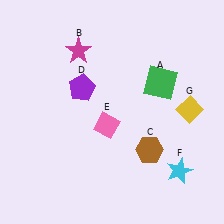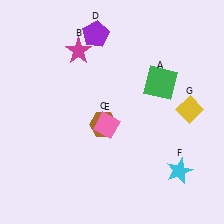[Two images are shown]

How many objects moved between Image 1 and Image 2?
2 objects moved between the two images.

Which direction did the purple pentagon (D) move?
The purple pentagon (D) moved up.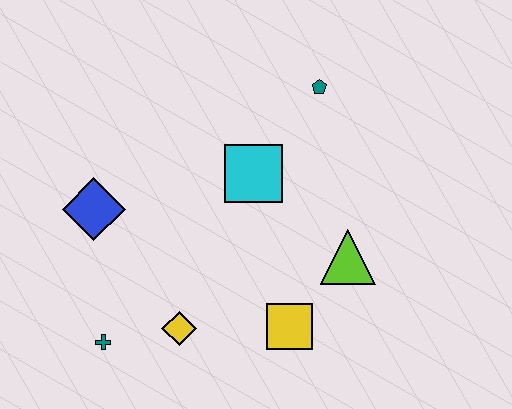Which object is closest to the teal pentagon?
The cyan square is closest to the teal pentagon.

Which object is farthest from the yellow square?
The teal pentagon is farthest from the yellow square.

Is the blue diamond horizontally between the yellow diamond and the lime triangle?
No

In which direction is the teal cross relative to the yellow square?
The teal cross is to the left of the yellow square.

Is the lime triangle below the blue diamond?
Yes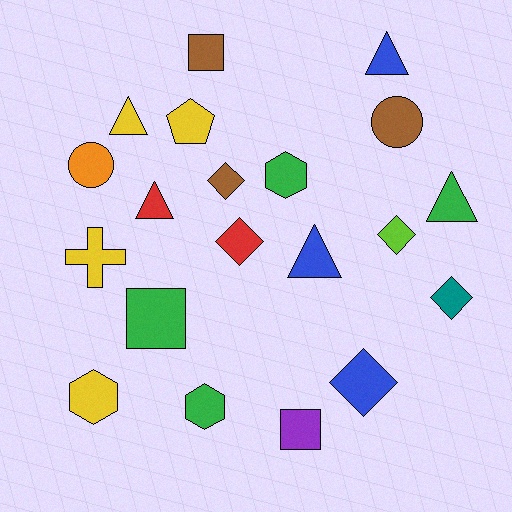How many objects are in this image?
There are 20 objects.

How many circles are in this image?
There are 2 circles.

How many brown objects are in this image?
There are 3 brown objects.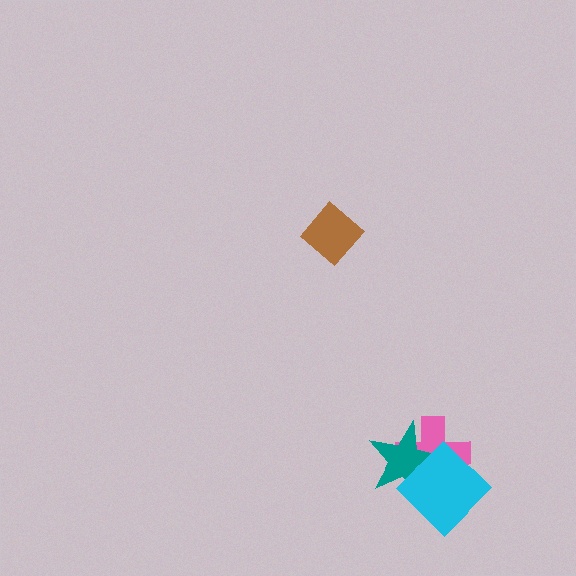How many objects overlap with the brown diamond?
0 objects overlap with the brown diamond.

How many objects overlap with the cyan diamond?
2 objects overlap with the cyan diamond.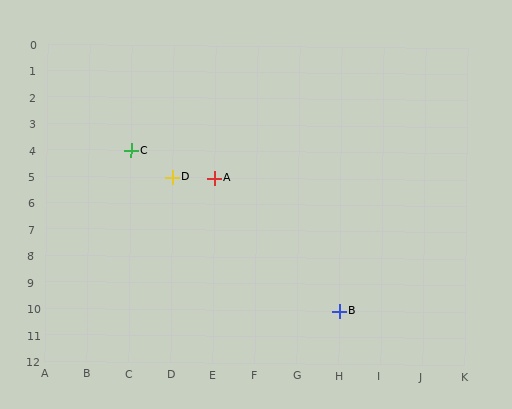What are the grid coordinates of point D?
Point D is at grid coordinates (D, 5).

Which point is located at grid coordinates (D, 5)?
Point D is at (D, 5).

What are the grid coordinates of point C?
Point C is at grid coordinates (C, 4).